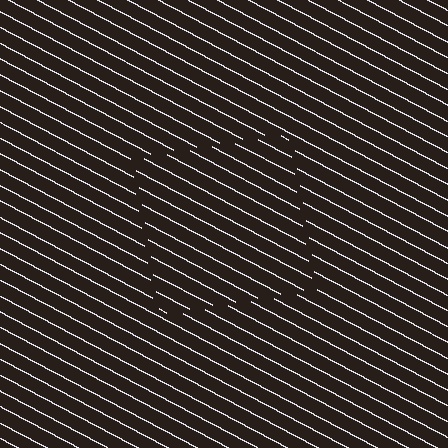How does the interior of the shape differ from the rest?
The interior of the shape contains the same grating, shifted by half a period — the contour is defined by the phase discontinuity where line-ends from the inner and outer gratings abut.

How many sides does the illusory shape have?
4 sides — the line-ends trace a square.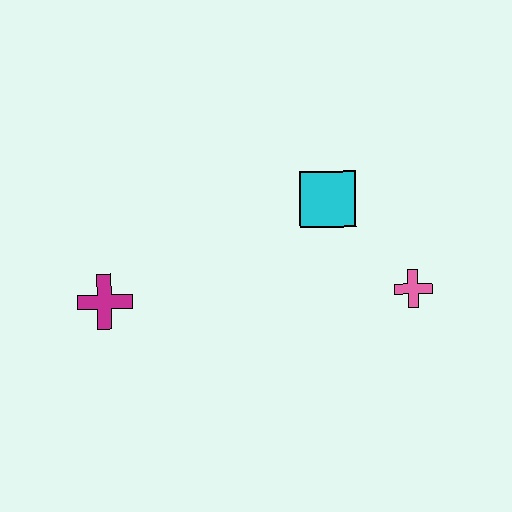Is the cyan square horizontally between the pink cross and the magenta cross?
Yes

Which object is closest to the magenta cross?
The cyan square is closest to the magenta cross.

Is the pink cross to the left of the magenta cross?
No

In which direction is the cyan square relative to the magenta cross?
The cyan square is to the right of the magenta cross.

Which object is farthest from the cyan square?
The magenta cross is farthest from the cyan square.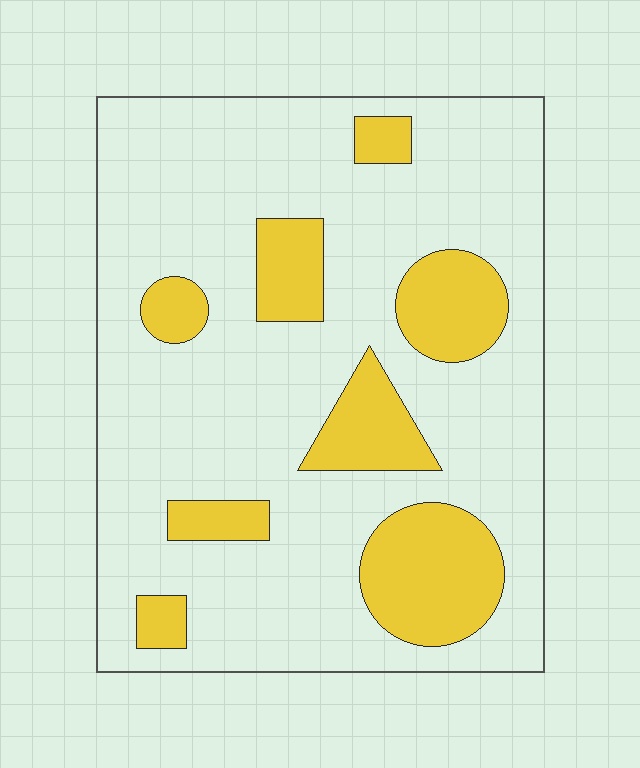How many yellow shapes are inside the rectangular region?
8.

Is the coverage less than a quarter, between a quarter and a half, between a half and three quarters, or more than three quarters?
Less than a quarter.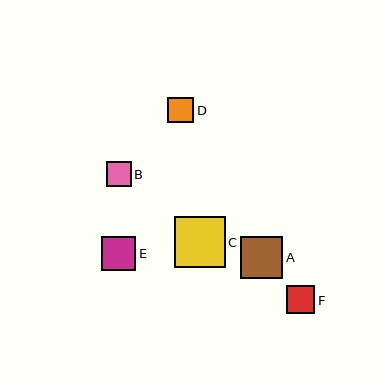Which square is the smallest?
Square B is the smallest with a size of approximately 25 pixels.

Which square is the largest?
Square C is the largest with a size of approximately 51 pixels.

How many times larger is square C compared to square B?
Square C is approximately 2.0 times the size of square B.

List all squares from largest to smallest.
From largest to smallest: C, A, E, F, D, B.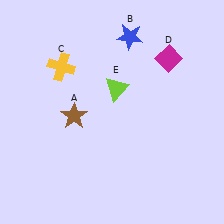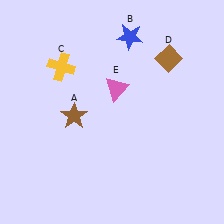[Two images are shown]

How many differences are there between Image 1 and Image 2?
There are 2 differences between the two images.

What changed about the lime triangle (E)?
In Image 1, E is lime. In Image 2, it changed to pink.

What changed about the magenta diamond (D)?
In Image 1, D is magenta. In Image 2, it changed to brown.